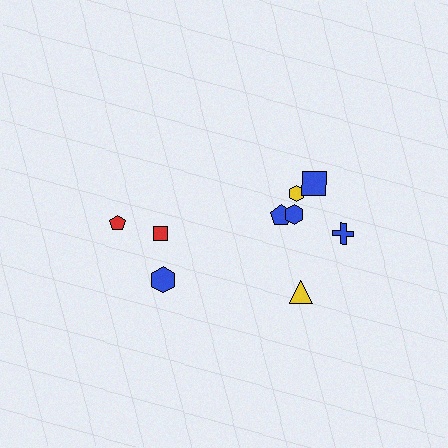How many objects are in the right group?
There are 6 objects.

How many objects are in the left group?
There are 3 objects.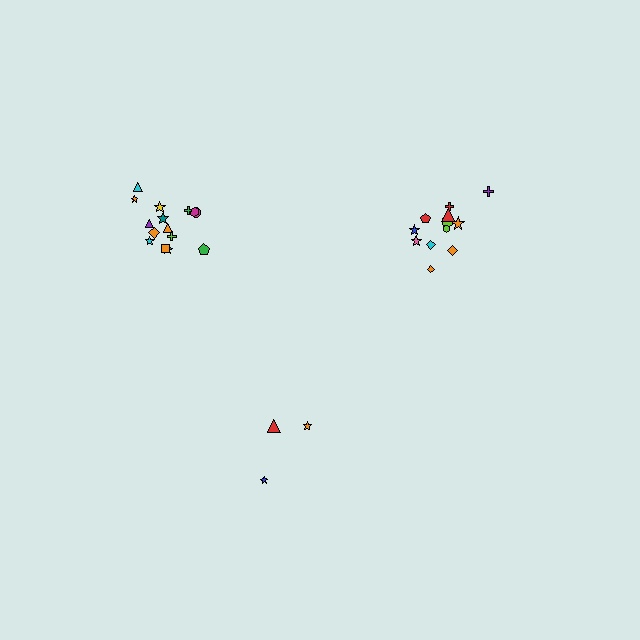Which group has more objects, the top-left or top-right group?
The top-left group.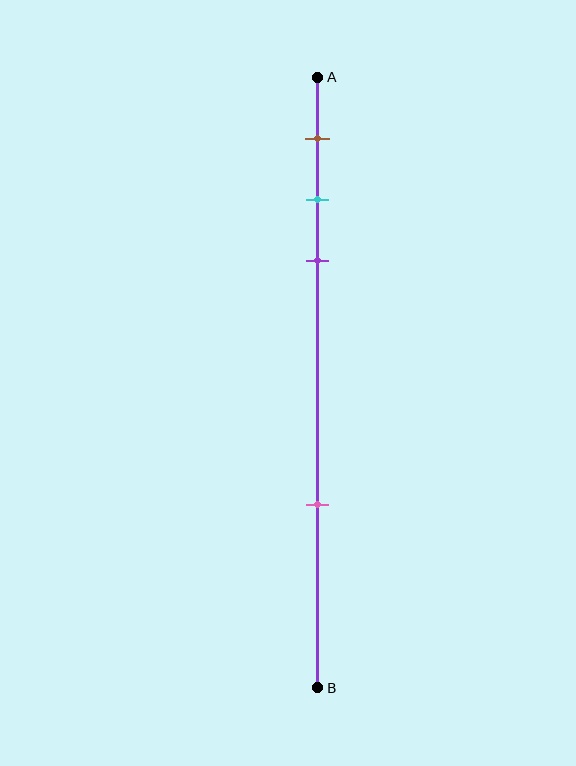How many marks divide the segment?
There are 4 marks dividing the segment.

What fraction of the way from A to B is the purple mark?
The purple mark is approximately 30% (0.3) of the way from A to B.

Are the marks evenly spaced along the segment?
No, the marks are not evenly spaced.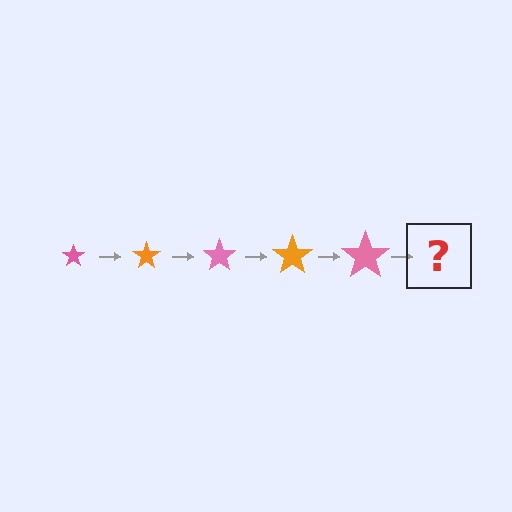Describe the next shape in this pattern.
It should be an orange star, larger than the previous one.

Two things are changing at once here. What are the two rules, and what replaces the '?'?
The two rules are that the star grows larger each step and the color cycles through pink and orange. The '?' should be an orange star, larger than the previous one.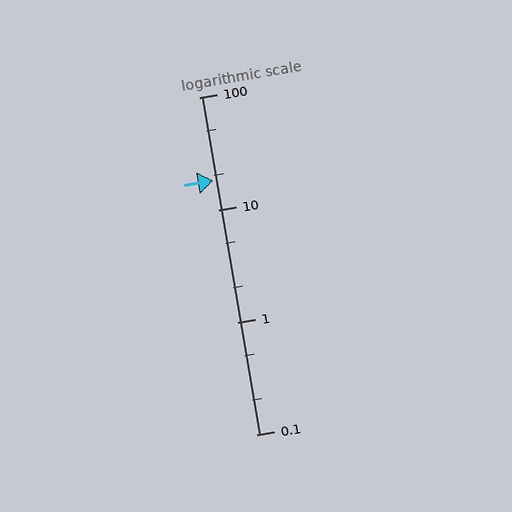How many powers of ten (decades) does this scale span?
The scale spans 3 decades, from 0.1 to 100.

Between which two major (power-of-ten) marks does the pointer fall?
The pointer is between 10 and 100.